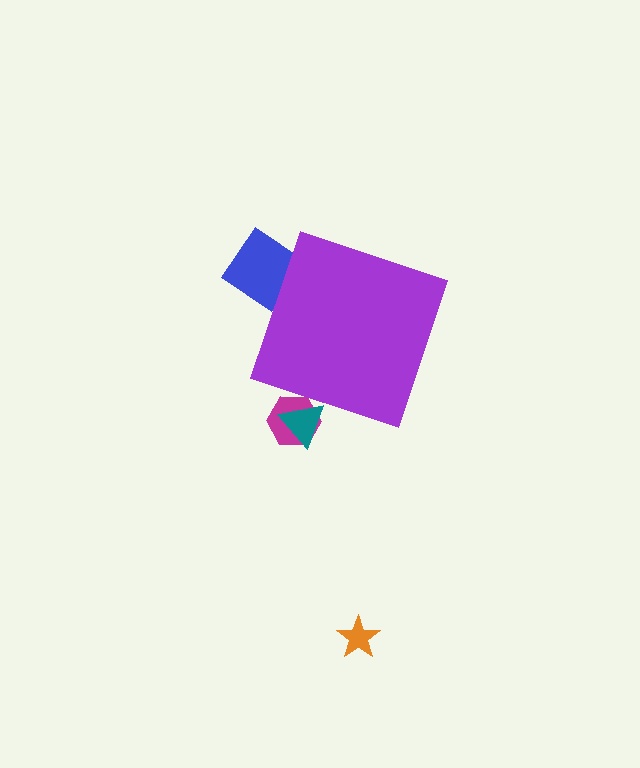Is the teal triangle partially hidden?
Yes, the teal triangle is partially hidden behind the purple diamond.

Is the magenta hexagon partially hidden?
Yes, the magenta hexagon is partially hidden behind the purple diamond.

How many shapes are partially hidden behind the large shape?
3 shapes are partially hidden.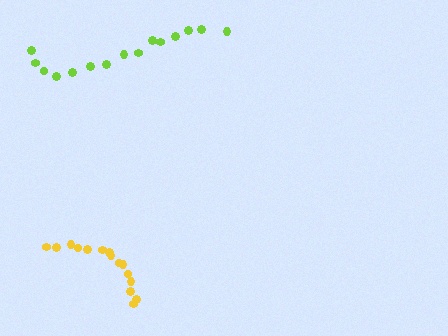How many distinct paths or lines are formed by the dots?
There are 2 distinct paths.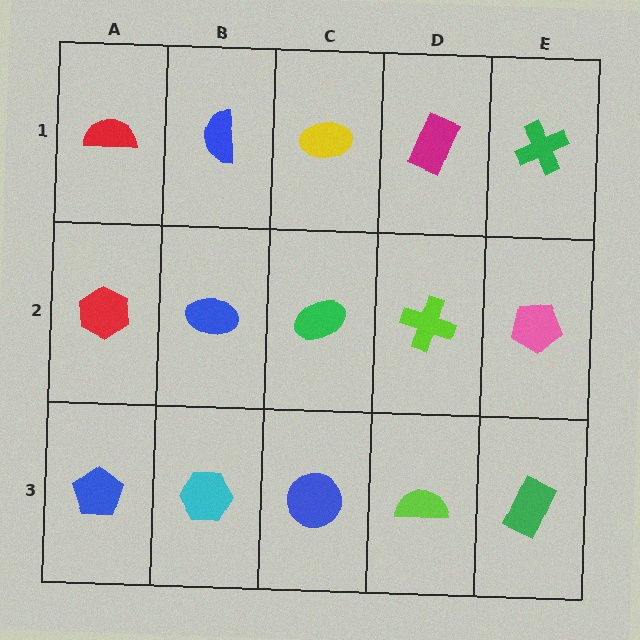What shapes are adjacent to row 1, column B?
A blue ellipse (row 2, column B), a red semicircle (row 1, column A), a yellow ellipse (row 1, column C).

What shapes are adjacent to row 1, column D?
A lime cross (row 2, column D), a yellow ellipse (row 1, column C), a green cross (row 1, column E).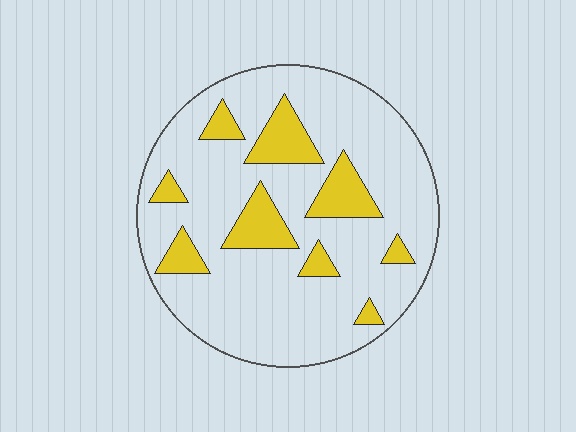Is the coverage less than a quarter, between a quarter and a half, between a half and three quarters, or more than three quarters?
Less than a quarter.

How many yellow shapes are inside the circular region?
9.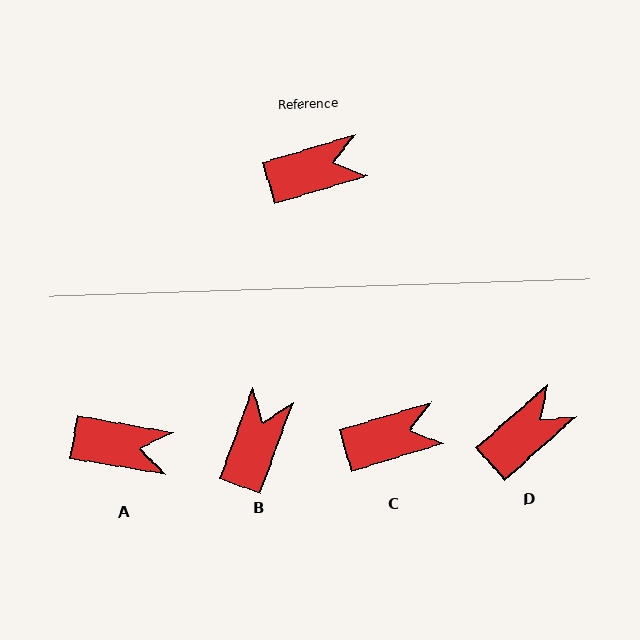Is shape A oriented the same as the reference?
No, it is off by about 26 degrees.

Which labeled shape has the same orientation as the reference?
C.